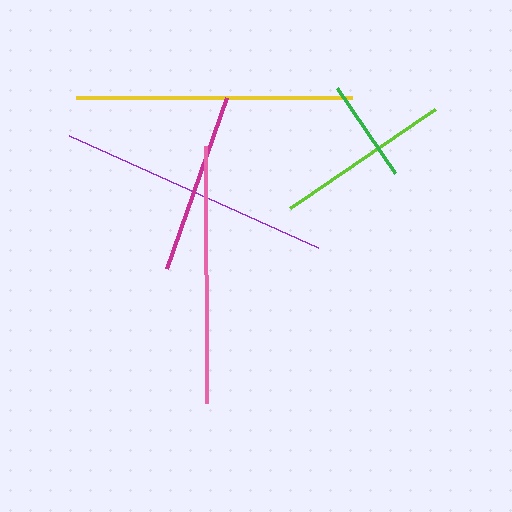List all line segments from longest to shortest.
From longest to shortest: yellow, purple, pink, magenta, lime, green.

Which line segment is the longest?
The yellow line is the longest at approximately 275 pixels.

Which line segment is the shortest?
The green line is the shortest at approximately 103 pixels.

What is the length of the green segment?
The green segment is approximately 103 pixels long.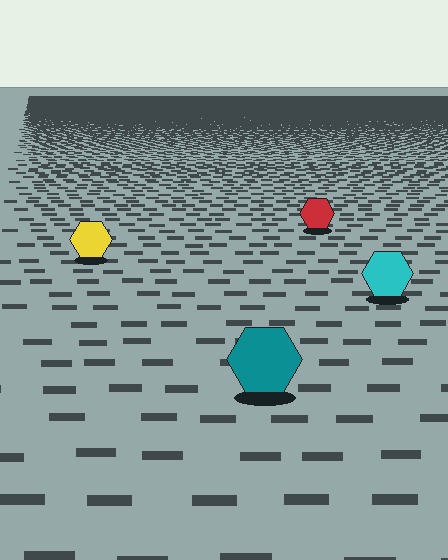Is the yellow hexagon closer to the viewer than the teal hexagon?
No. The teal hexagon is closer — you can tell from the texture gradient: the ground texture is coarser near it.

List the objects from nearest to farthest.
From nearest to farthest: the teal hexagon, the cyan hexagon, the yellow hexagon, the red hexagon.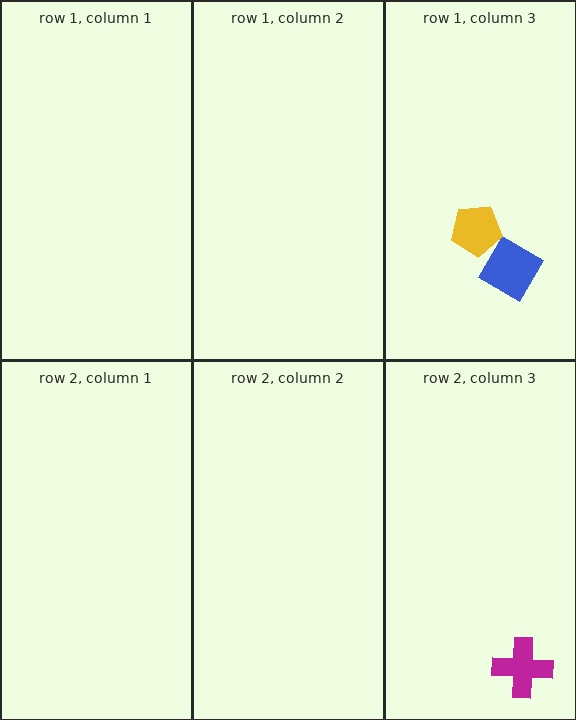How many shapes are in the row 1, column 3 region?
2.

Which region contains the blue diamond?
The row 1, column 3 region.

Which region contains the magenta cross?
The row 2, column 3 region.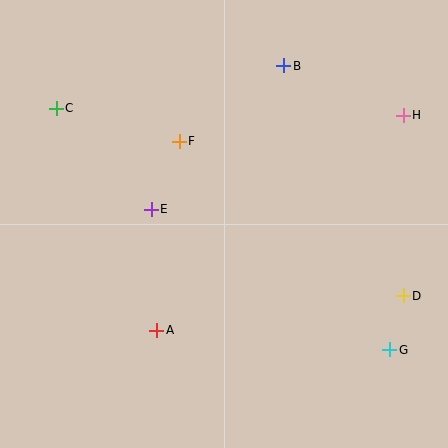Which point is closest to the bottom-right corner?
Point G is closest to the bottom-right corner.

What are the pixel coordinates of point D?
Point D is at (403, 296).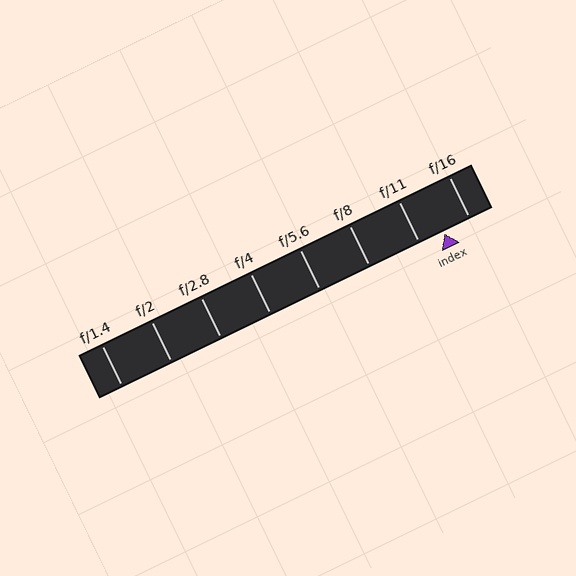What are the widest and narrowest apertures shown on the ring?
The widest aperture shown is f/1.4 and the narrowest is f/16.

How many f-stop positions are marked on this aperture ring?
There are 8 f-stop positions marked.